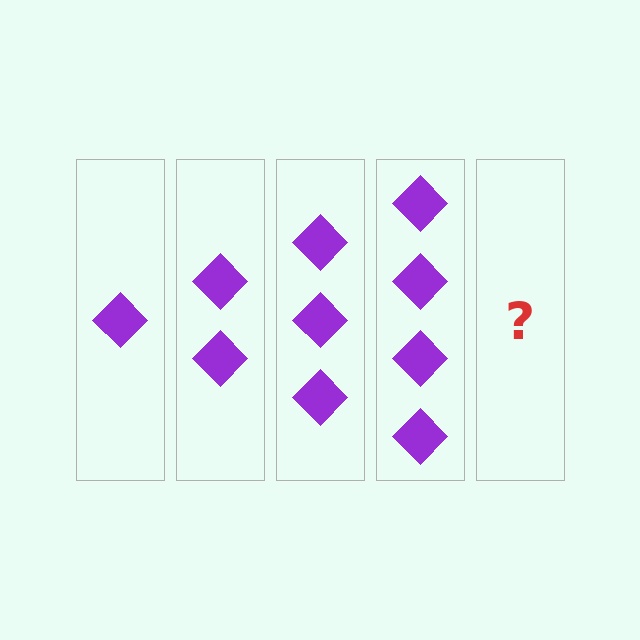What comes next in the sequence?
The next element should be 5 diamonds.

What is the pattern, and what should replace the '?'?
The pattern is that each step adds one more diamond. The '?' should be 5 diamonds.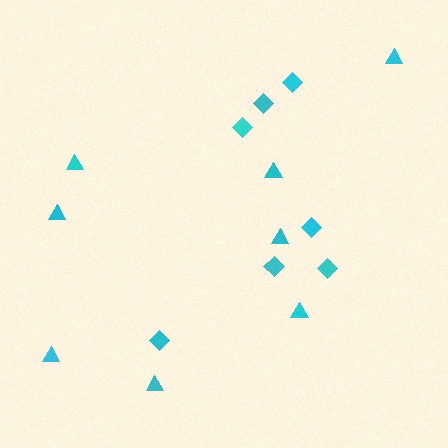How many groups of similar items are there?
There are 2 groups: one group of triangles (8) and one group of diamonds (7).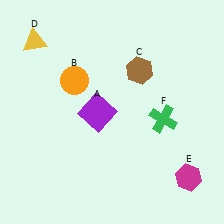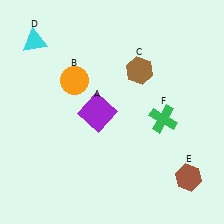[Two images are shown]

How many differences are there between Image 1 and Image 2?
There are 2 differences between the two images.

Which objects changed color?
D changed from yellow to cyan. E changed from magenta to brown.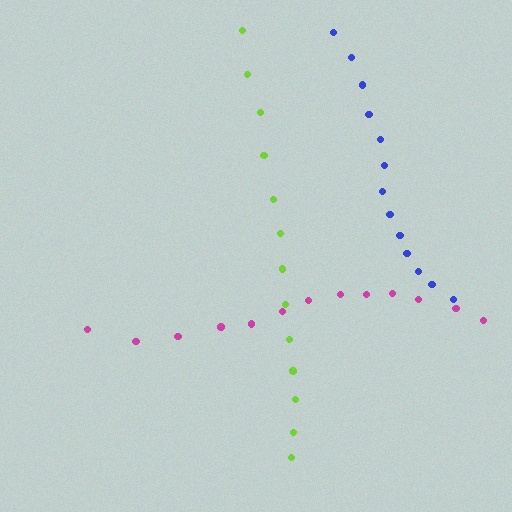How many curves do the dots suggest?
There are 3 distinct paths.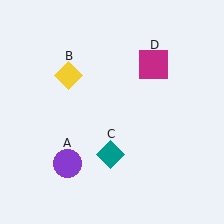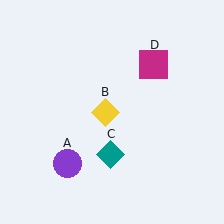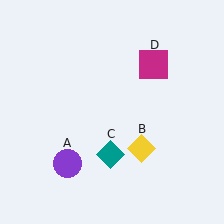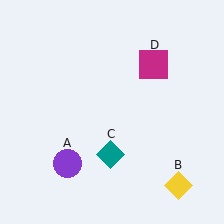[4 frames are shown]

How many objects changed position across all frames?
1 object changed position: yellow diamond (object B).